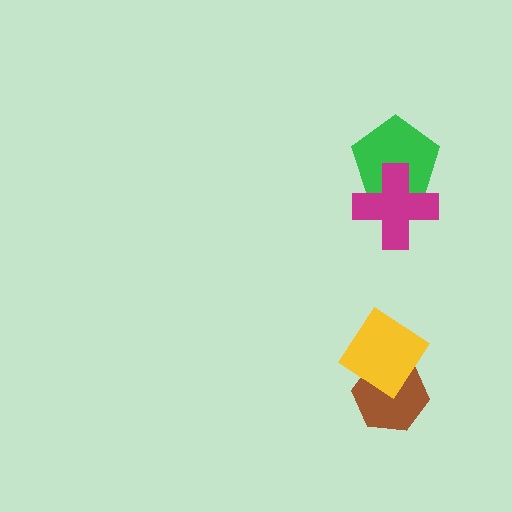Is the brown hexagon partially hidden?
Yes, it is partially covered by another shape.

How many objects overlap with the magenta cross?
1 object overlaps with the magenta cross.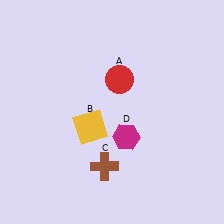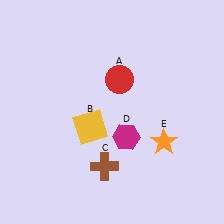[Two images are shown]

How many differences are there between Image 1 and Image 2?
There is 1 difference between the two images.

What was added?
An orange star (E) was added in Image 2.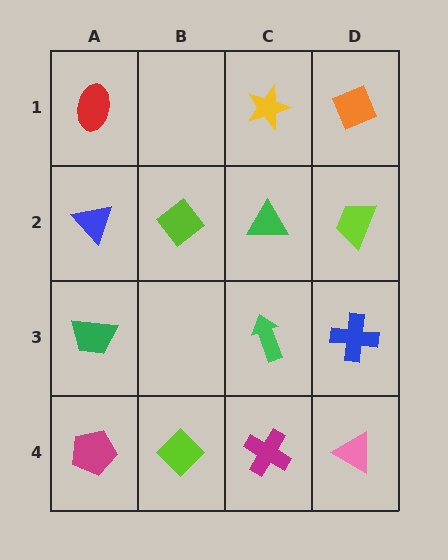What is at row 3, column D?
A blue cross.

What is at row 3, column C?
A green arrow.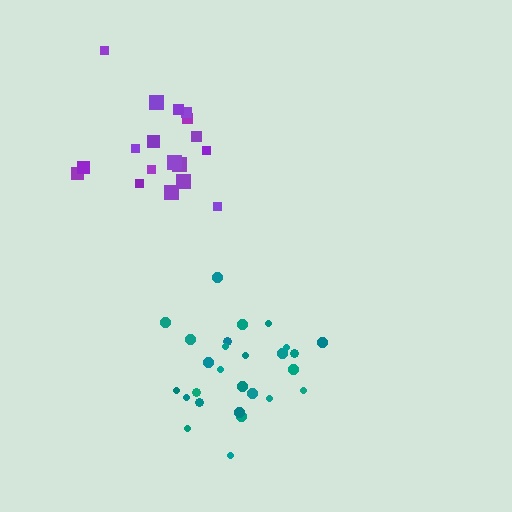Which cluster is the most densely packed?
Purple.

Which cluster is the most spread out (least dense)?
Teal.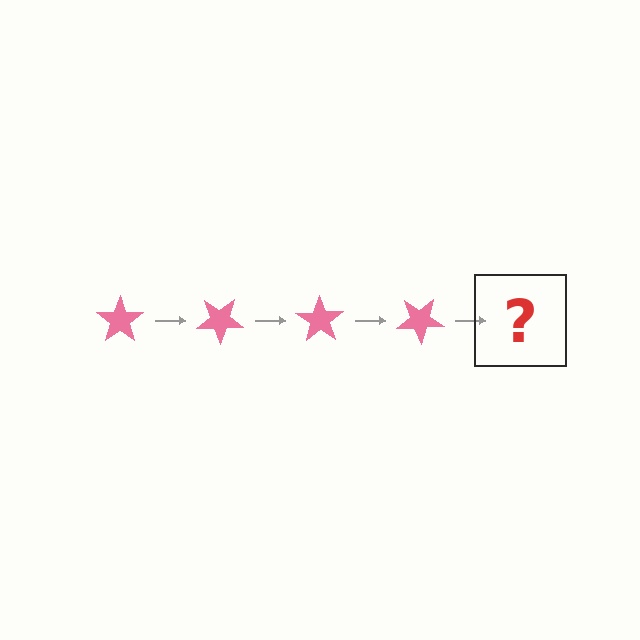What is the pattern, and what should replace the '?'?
The pattern is that the star rotates 35 degrees each step. The '?' should be a pink star rotated 140 degrees.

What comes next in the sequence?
The next element should be a pink star rotated 140 degrees.